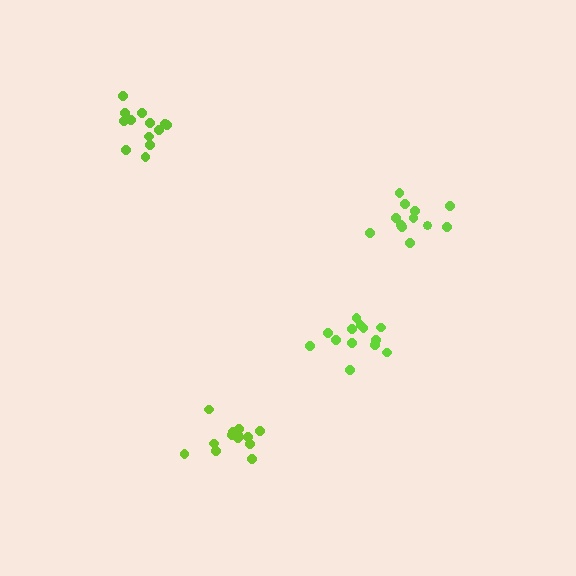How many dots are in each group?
Group 1: 13 dots, Group 2: 13 dots, Group 3: 13 dots, Group 4: 13 dots (52 total).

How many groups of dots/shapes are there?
There are 4 groups.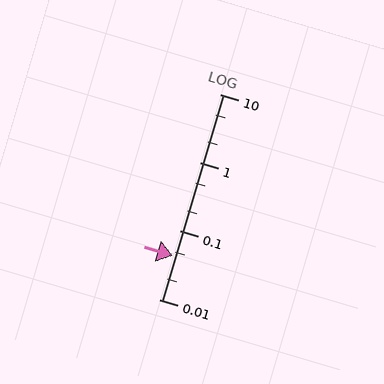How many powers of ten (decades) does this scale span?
The scale spans 3 decades, from 0.01 to 10.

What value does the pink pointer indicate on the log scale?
The pointer indicates approximately 0.043.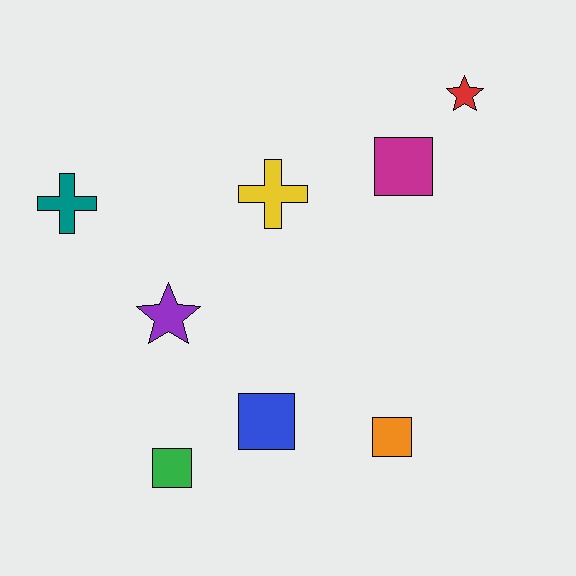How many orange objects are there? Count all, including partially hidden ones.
There is 1 orange object.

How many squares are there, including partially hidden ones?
There are 4 squares.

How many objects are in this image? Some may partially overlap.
There are 8 objects.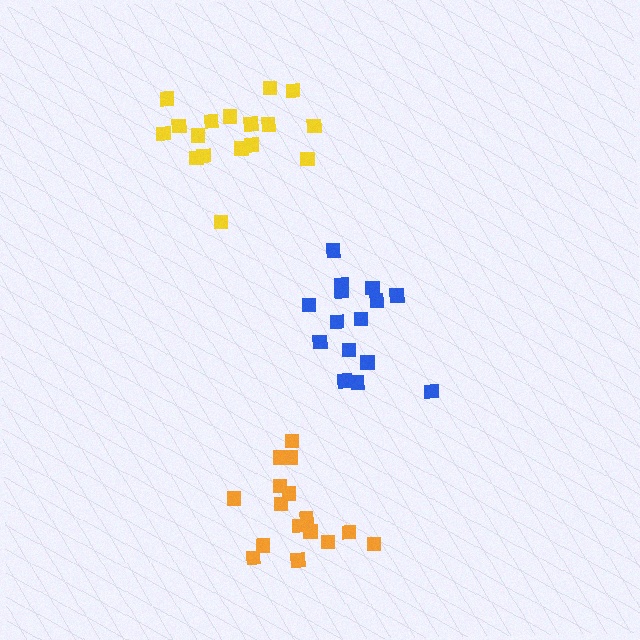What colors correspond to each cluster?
The clusters are colored: blue, orange, yellow.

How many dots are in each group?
Group 1: 15 dots, Group 2: 16 dots, Group 3: 17 dots (48 total).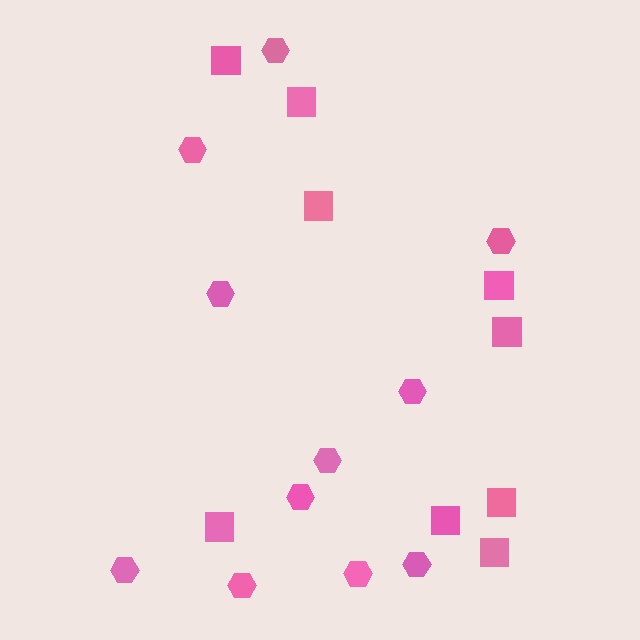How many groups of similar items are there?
There are 2 groups: one group of squares (9) and one group of hexagons (11).